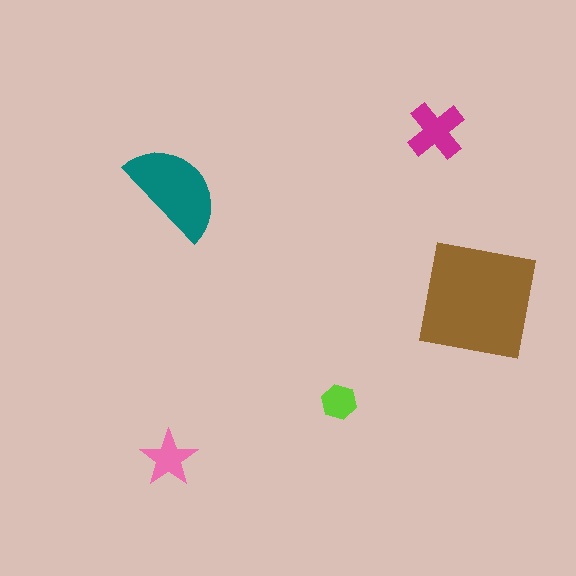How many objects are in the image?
There are 5 objects in the image.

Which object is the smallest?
The lime hexagon.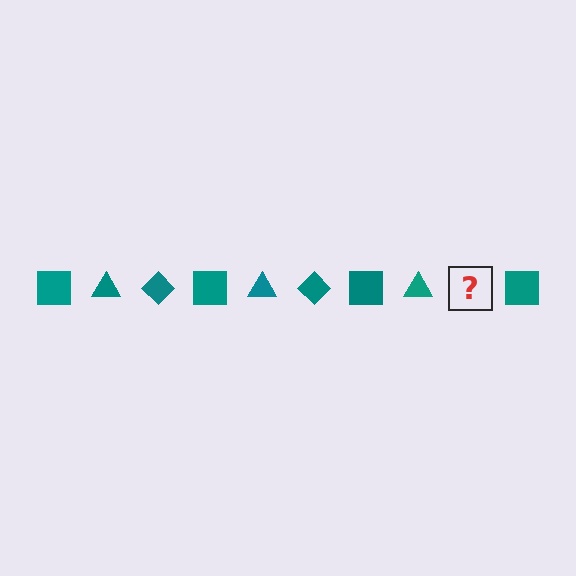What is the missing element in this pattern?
The missing element is a teal diamond.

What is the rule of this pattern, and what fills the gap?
The rule is that the pattern cycles through square, triangle, diamond shapes in teal. The gap should be filled with a teal diamond.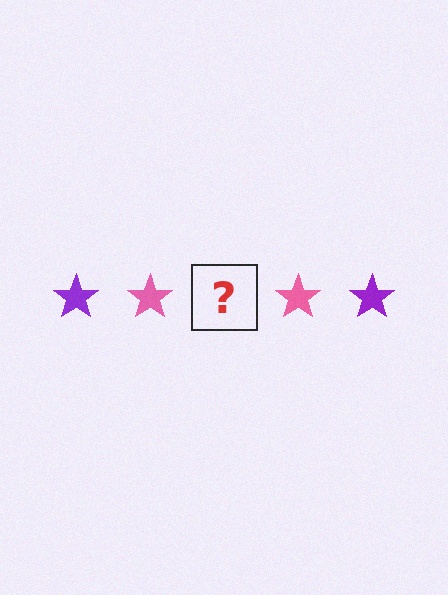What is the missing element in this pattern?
The missing element is a purple star.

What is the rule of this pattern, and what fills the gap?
The rule is that the pattern cycles through purple, pink stars. The gap should be filled with a purple star.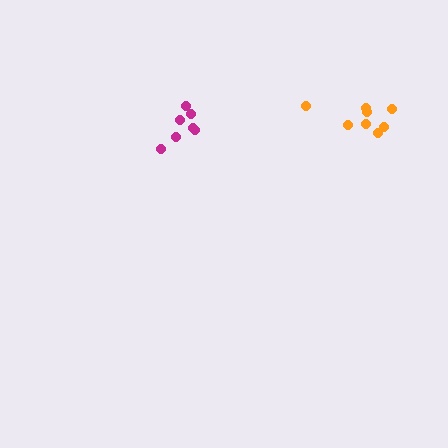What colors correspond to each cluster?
The clusters are colored: magenta, orange.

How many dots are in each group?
Group 1: 7 dots, Group 2: 8 dots (15 total).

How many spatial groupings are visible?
There are 2 spatial groupings.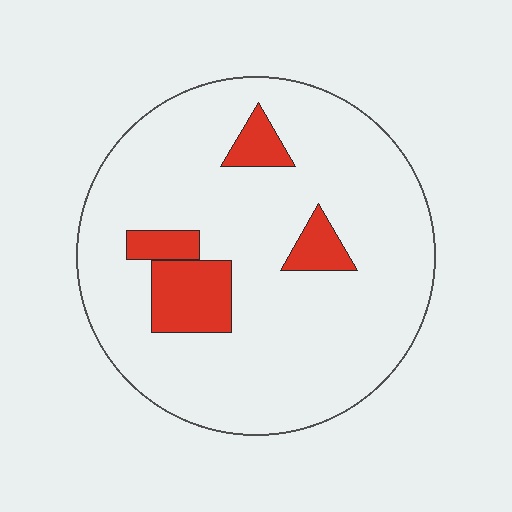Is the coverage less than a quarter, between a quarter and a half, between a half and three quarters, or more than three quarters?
Less than a quarter.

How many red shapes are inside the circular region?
4.